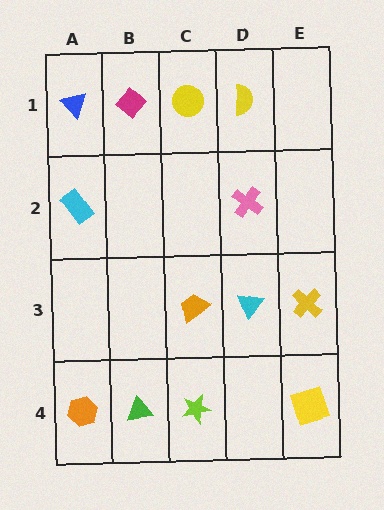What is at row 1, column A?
A blue triangle.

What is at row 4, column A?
An orange hexagon.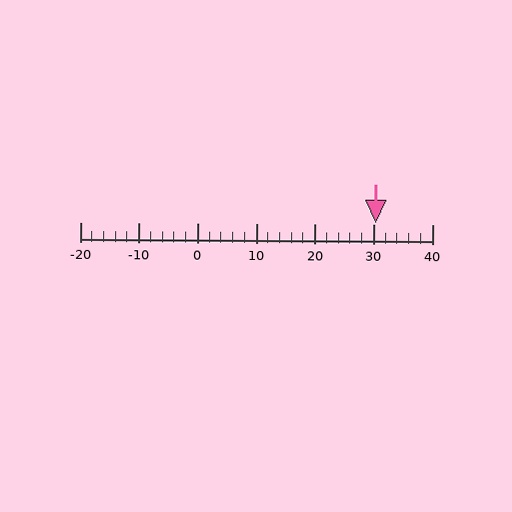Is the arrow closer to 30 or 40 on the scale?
The arrow is closer to 30.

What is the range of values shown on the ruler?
The ruler shows values from -20 to 40.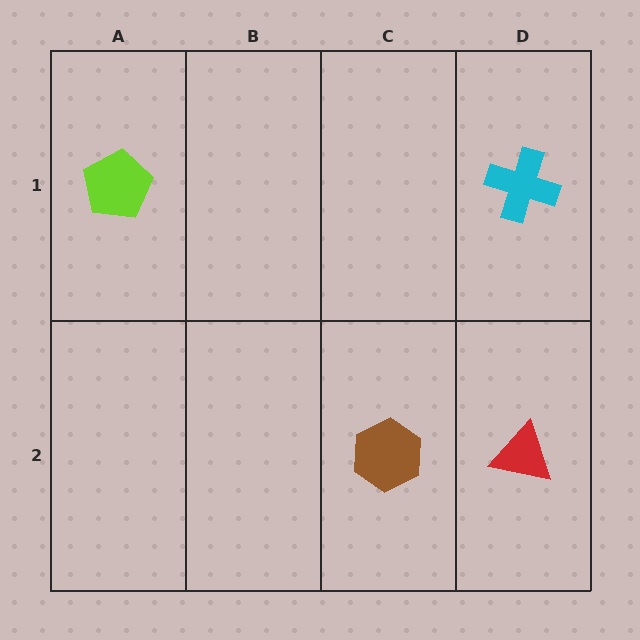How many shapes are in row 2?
2 shapes.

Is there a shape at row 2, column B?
No, that cell is empty.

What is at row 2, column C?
A brown hexagon.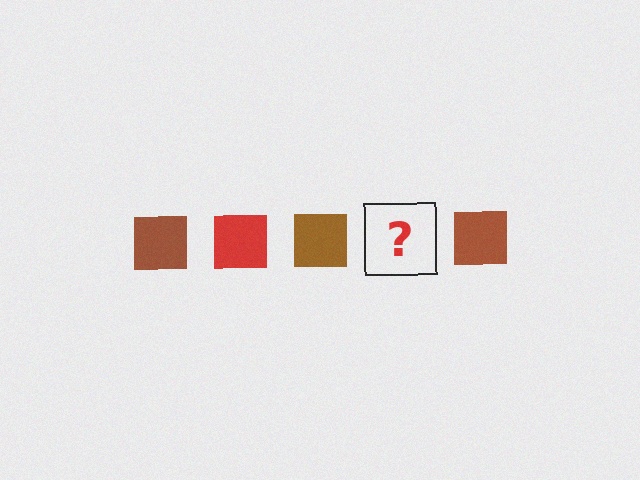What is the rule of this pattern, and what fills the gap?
The rule is that the pattern cycles through brown, red squares. The gap should be filled with a red square.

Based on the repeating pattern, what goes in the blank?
The blank should be a red square.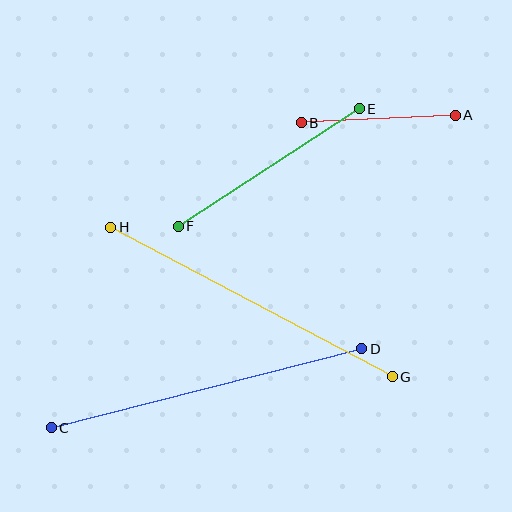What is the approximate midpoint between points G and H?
The midpoint is at approximately (252, 302) pixels.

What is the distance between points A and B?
The distance is approximately 154 pixels.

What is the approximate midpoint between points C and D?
The midpoint is at approximately (206, 388) pixels.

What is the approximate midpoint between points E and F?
The midpoint is at approximately (269, 168) pixels.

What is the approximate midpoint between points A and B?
The midpoint is at approximately (378, 119) pixels.